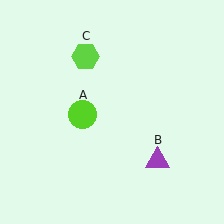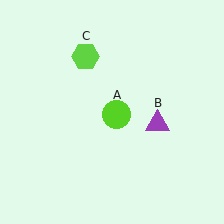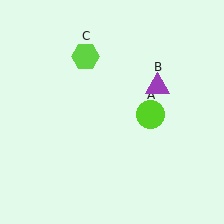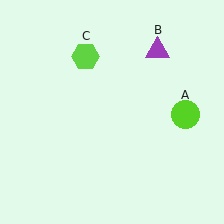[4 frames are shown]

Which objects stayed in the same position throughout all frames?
Lime hexagon (object C) remained stationary.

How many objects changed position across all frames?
2 objects changed position: lime circle (object A), purple triangle (object B).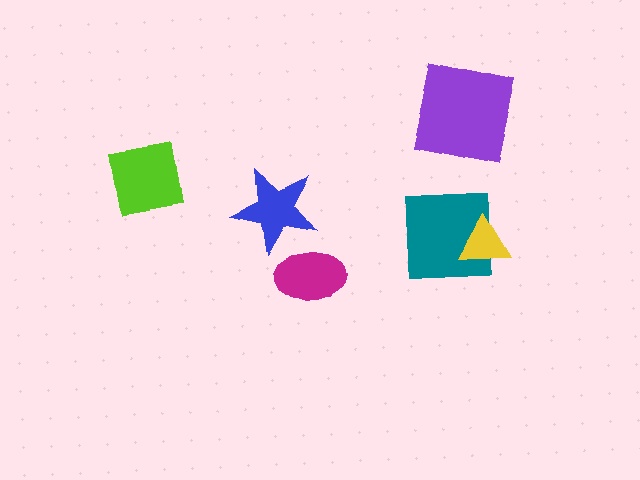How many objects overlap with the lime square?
0 objects overlap with the lime square.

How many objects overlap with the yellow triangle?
1 object overlaps with the yellow triangle.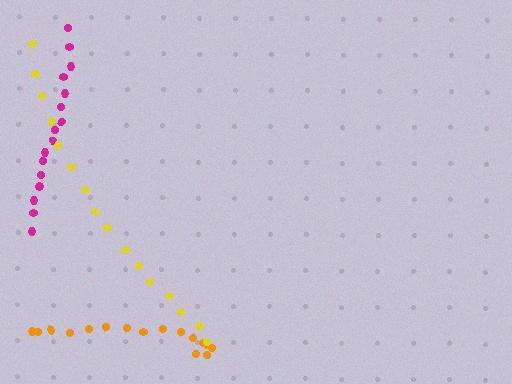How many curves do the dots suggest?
There are 3 distinct paths.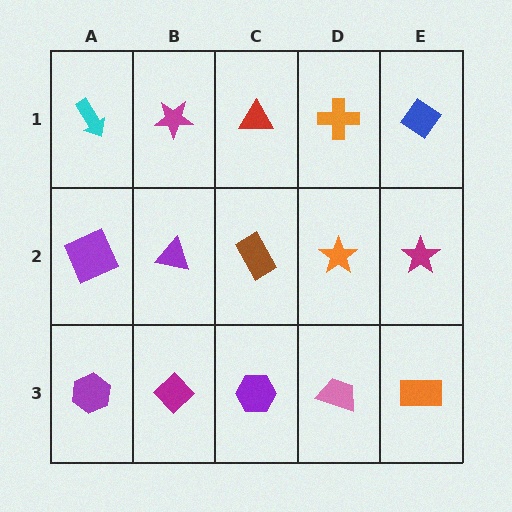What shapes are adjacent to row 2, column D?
An orange cross (row 1, column D), a pink trapezoid (row 3, column D), a brown rectangle (row 2, column C), a magenta star (row 2, column E).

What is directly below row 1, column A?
A purple square.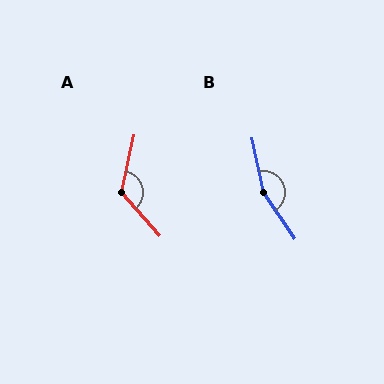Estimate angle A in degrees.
Approximately 126 degrees.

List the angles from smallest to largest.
A (126°), B (157°).